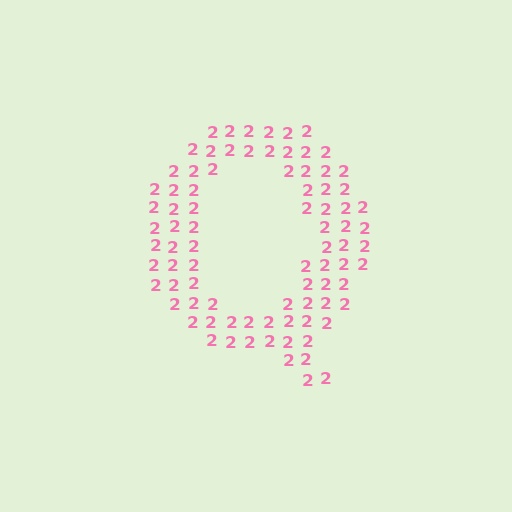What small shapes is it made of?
It is made of small digit 2's.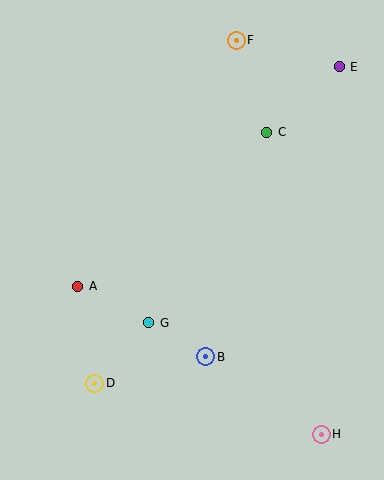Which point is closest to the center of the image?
Point G at (149, 323) is closest to the center.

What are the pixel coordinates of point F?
Point F is at (236, 40).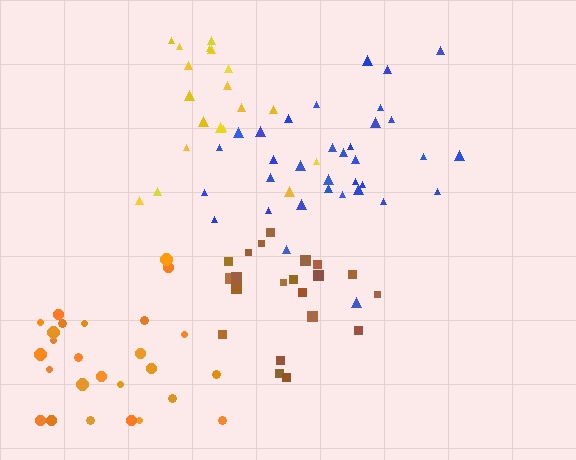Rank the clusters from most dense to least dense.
brown, blue, yellow, orange.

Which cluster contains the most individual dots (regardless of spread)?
Blue (35).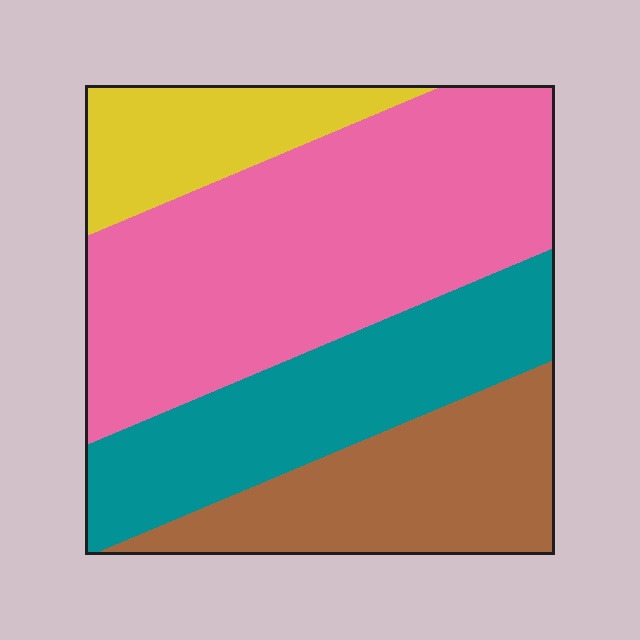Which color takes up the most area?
Pink, at roughly 45%.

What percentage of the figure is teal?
Teal covers 24% of the figure.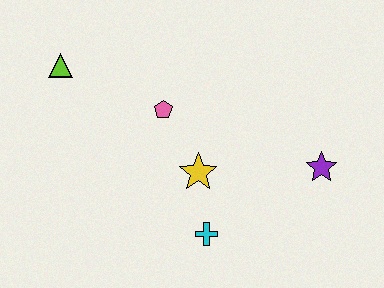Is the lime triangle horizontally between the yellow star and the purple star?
No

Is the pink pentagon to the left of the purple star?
Yes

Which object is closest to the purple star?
The yellow star is closest to the purple star.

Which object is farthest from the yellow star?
The lime triangle is farthest from the yellow star.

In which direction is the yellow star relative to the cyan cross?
The yellow star is above the cyan cross.